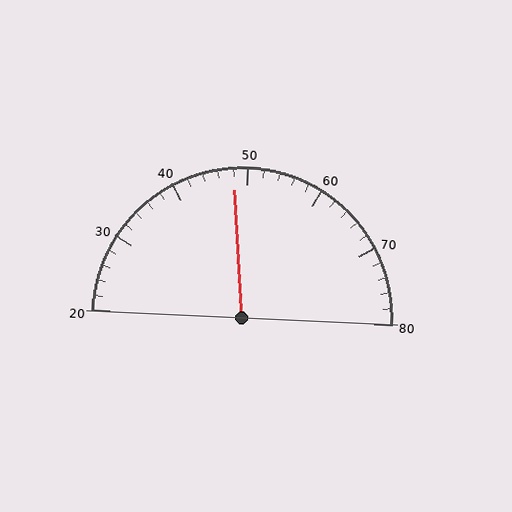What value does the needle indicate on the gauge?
The needle indicates approximately 48.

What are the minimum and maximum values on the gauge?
The gauge ranges from 20 to 80.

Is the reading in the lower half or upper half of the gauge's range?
The reading is in the lower half of the range (20 to 80).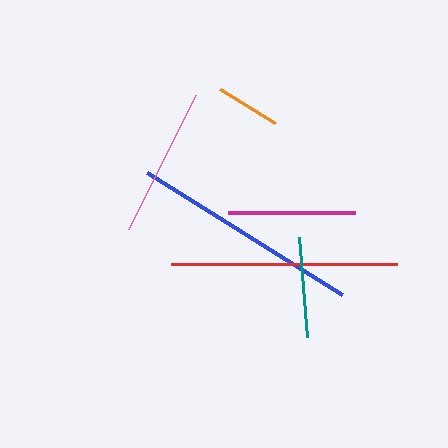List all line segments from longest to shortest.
From longest to shortest: blue, red, pink, magenta, teal, orange.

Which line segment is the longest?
The blue line is the longest at approximately 230 pixels.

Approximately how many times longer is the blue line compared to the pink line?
The blue line is approximately 1.5 times the length of the pink line.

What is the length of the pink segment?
The pink segment is approximately 150 pixels long.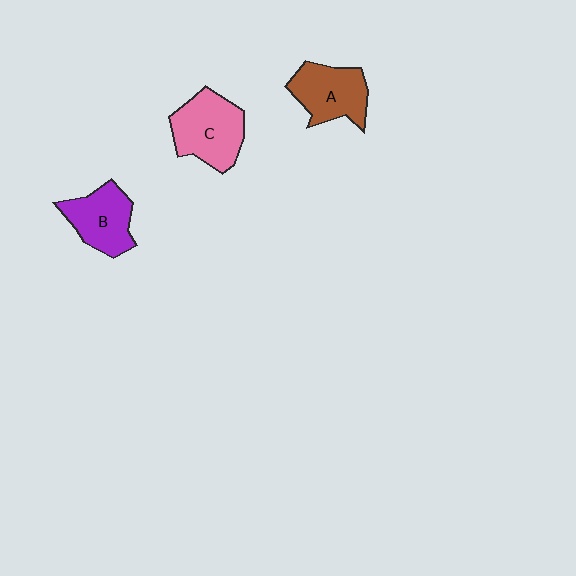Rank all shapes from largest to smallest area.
From largest to smallest: C (pink), A (brown), B (purple).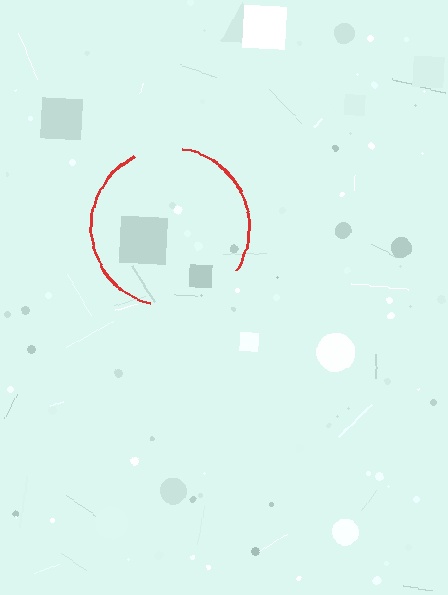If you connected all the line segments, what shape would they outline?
They would outline a circle.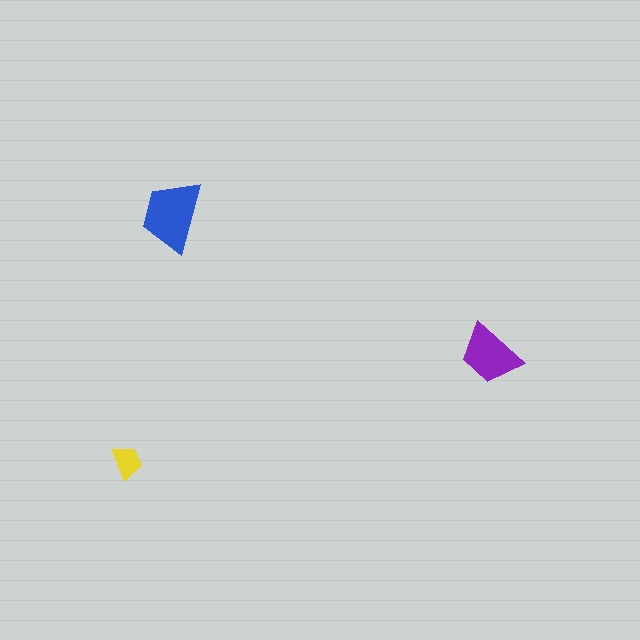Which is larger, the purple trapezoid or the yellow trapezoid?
The purple one.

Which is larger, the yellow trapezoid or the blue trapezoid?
The blue one.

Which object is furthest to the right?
The purple trapezoid is rightmost.